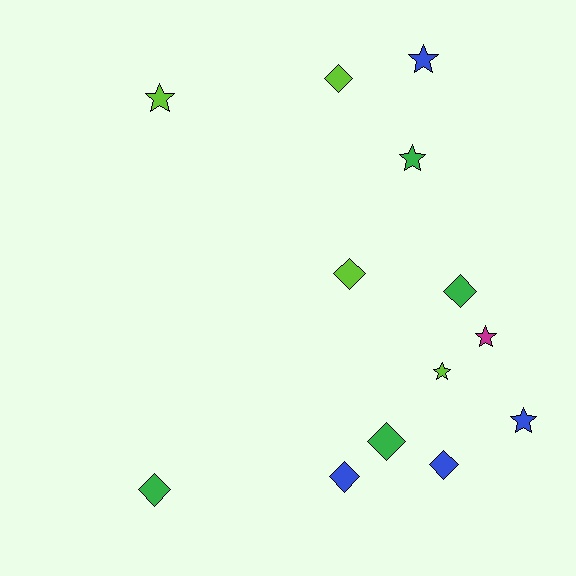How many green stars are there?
There is 1 green star.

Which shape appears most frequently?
Diamond, with 7 objects.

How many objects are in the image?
There are 13 objects.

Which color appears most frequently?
Green, with 4 objects.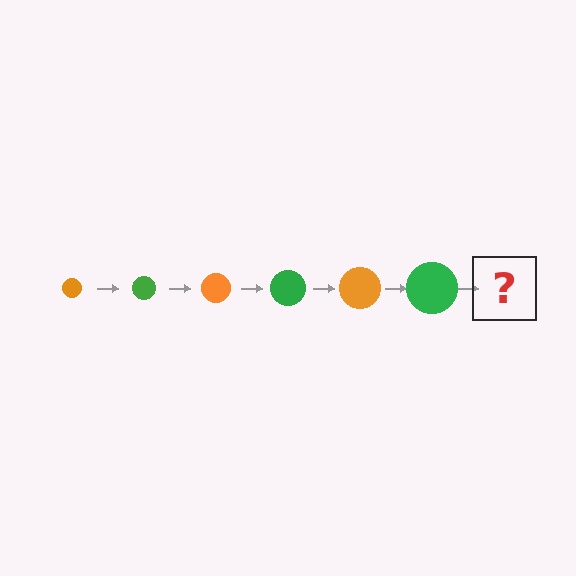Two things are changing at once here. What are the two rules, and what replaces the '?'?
The two rules are that the circle grows larger each step and the color cycles through orange and green. The '?' should be an orange circle, larger than the previous one.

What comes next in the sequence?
The next element should be an orange circle, larger than the previous one.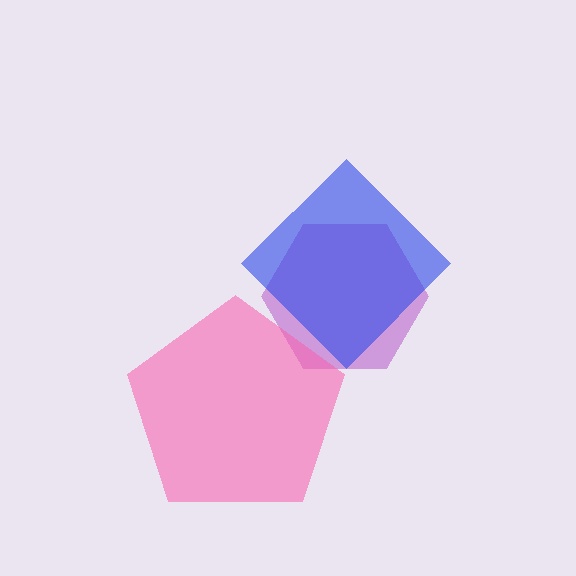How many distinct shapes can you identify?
There are 3 distinct shapes: a purple hexagon, a blue diamond, a pink pentagon.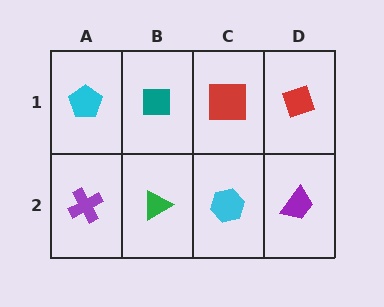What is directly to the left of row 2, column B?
A purple cross.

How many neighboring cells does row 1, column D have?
2.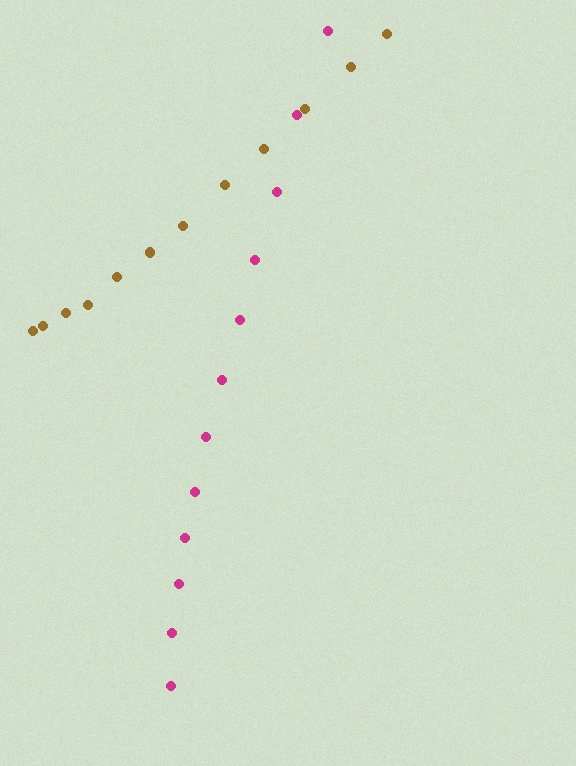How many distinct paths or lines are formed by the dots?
There are 2 distinct paths.